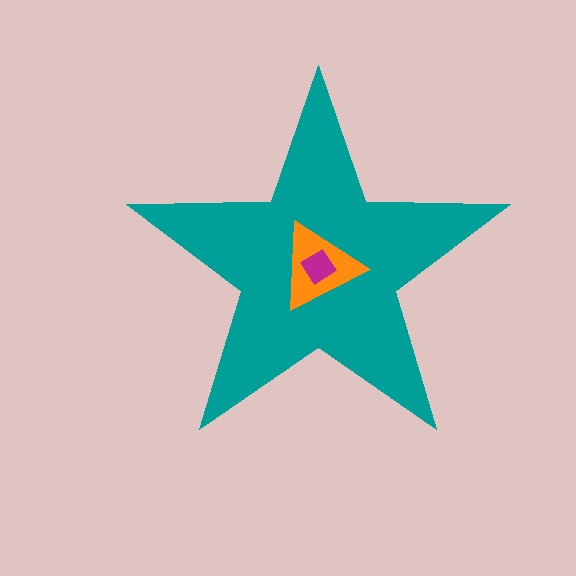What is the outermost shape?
The teal star.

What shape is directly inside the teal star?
The orange triangle.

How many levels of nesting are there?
3.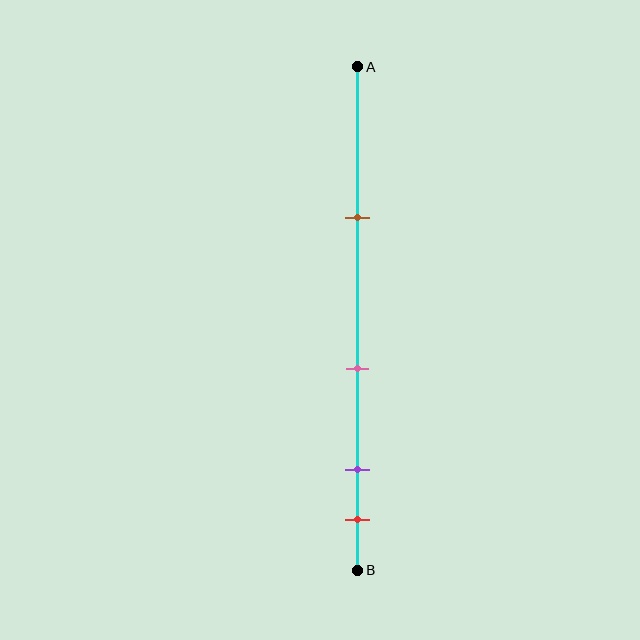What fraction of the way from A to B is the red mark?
The red mark is approximately 90% (0.9) of the way from A to B.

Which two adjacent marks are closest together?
The purple and red marks are the closest adjacent pair.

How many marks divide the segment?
There are 4 marks dividing the segment.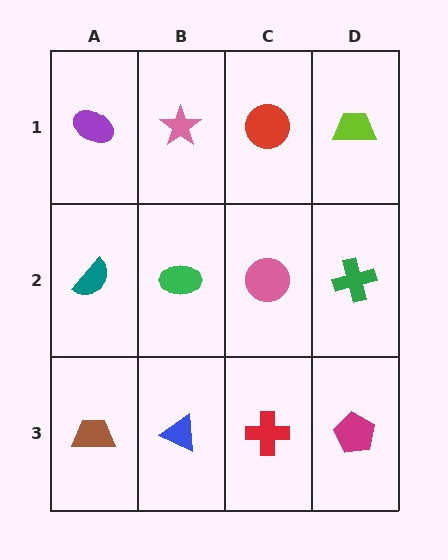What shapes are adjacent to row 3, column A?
A teal semicircle (row 2, column A), a blue triangle (row 3, column B).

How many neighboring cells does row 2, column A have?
3.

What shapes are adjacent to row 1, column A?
A teal semicircle (row 2, column A), a pink star (row 1, column B).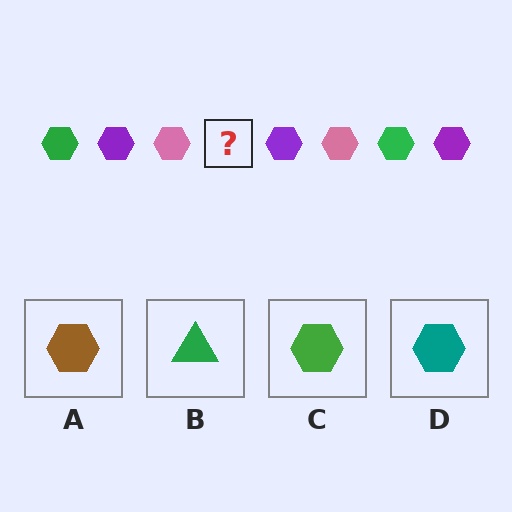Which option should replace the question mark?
Option C.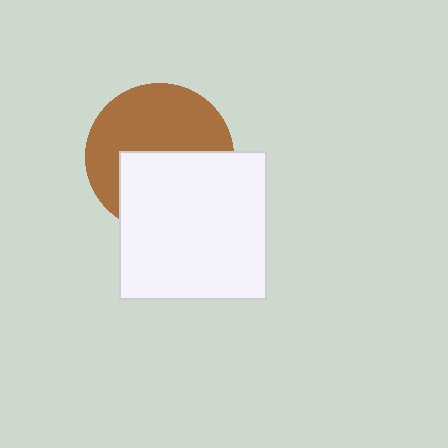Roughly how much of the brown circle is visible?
About half of it is visible (roughly 55%).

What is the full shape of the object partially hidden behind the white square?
The partially hidden object is a brown circle.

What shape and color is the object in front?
The object in front is a white square.